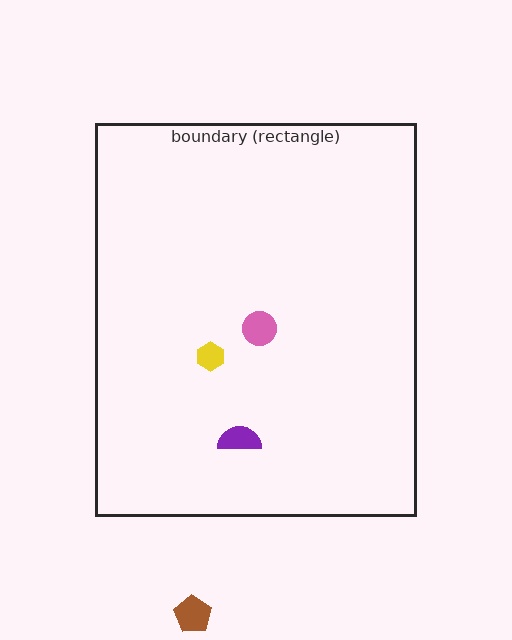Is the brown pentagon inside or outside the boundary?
Outside.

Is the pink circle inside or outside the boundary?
Inside.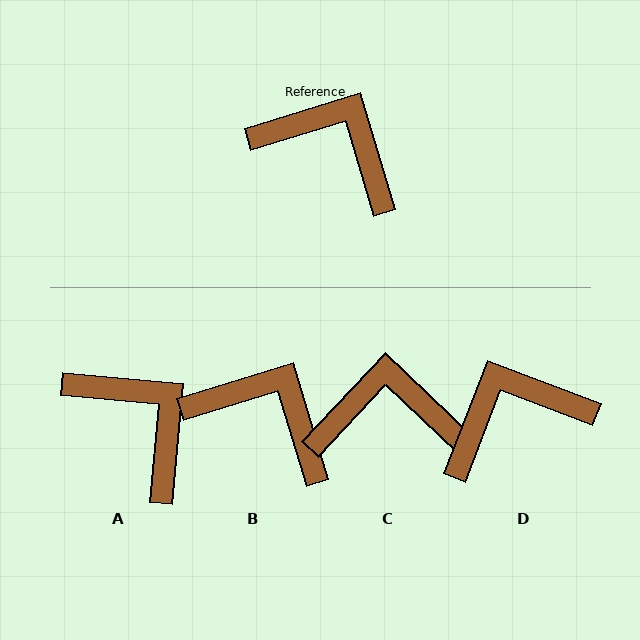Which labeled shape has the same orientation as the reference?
B.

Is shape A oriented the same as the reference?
No, it is off by about 22 degrees.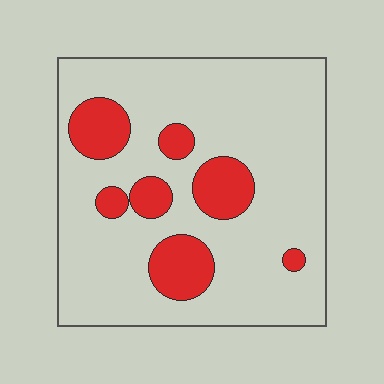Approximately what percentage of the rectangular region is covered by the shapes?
Approximately 20%.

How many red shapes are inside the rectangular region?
7.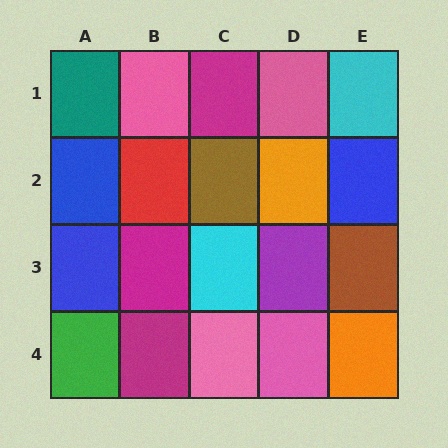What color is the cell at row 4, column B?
Magenta.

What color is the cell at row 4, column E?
Orange.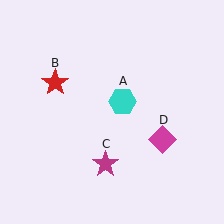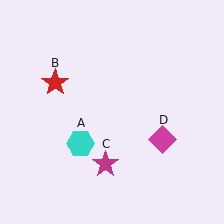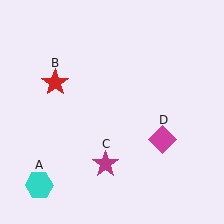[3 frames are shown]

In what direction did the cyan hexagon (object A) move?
The cyan hexagon (object A) moved down and to the left.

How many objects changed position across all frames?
1 object changed position: cyan hexagon (object A).